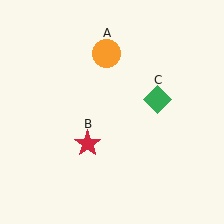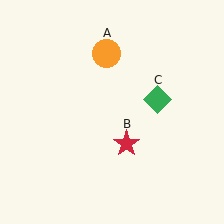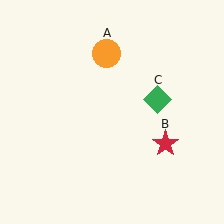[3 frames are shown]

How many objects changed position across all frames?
1 object changed position: red star (object B).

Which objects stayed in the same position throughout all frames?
Orange circle (object A) and green diamond (object C) remained stationary.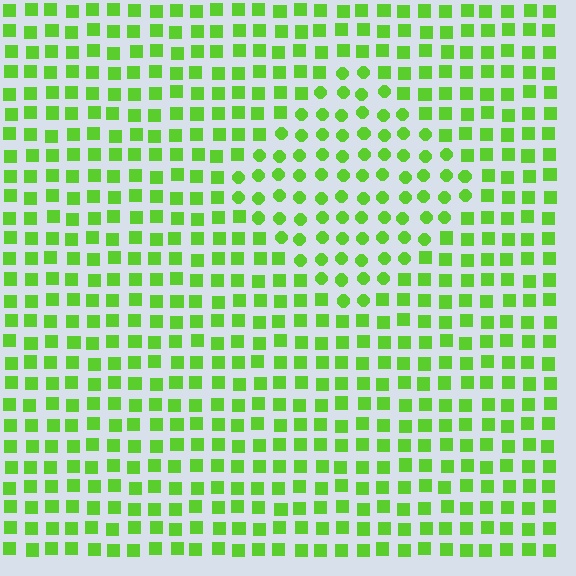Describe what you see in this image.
The image is filled with small lime elements arranged in a uniform grid. A diamond-shaped region contains circles, while the surrounding area contains squares. The boundary is defined purely by the change in element shape.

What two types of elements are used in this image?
The image uses circles inside the diamond region and squares outside it.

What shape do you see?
I see a diamond.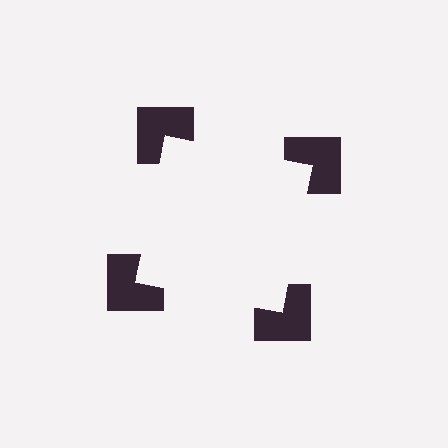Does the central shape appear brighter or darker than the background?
It typically appears slightly brighter than the background, even though no actual brightness change is drawn.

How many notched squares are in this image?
There are 4 — one at each vertex of the illusory square.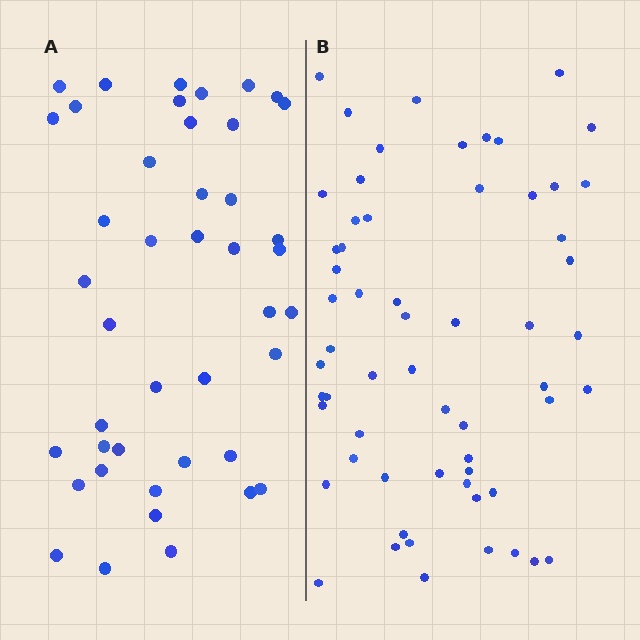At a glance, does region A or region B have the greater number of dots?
Region B (the right region) has more dots.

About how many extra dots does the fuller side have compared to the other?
Region B has approximately 15 more dots than region A.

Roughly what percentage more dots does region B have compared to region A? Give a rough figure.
About 40% more.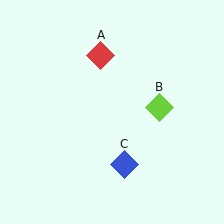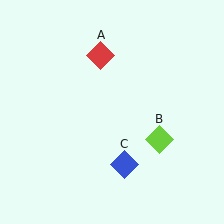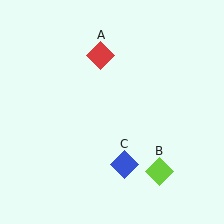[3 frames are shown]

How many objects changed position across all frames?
1 object changed position: lime diamond (object B).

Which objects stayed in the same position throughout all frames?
Red diamond (object A) and blue diamond (object C) remained stationary.